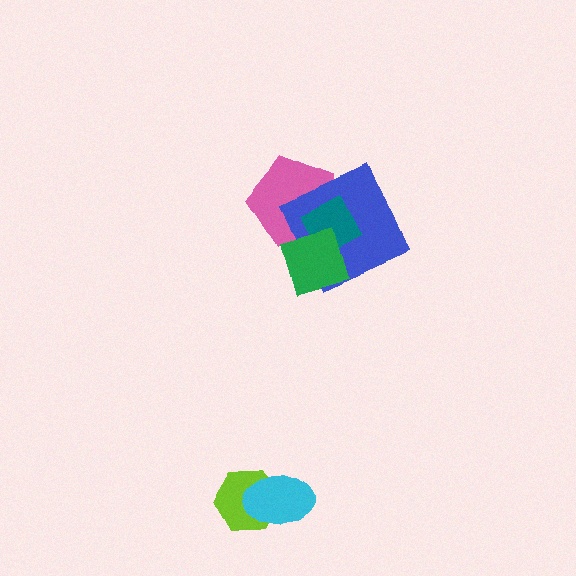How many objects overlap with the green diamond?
3 objects overlap with the green diamond.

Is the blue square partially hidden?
Yes, it is partially covered by another shape.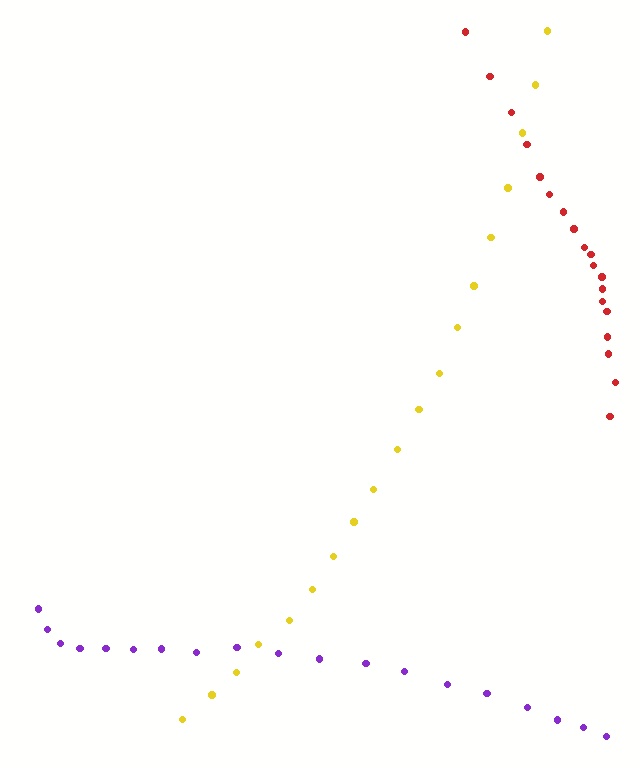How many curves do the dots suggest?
There are 3 distinct paths.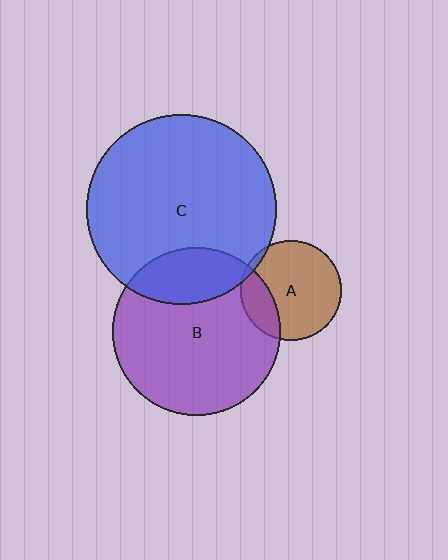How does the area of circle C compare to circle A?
Approximately 3.6 times.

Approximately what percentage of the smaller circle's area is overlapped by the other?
Approximately 5%.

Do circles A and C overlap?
Yes.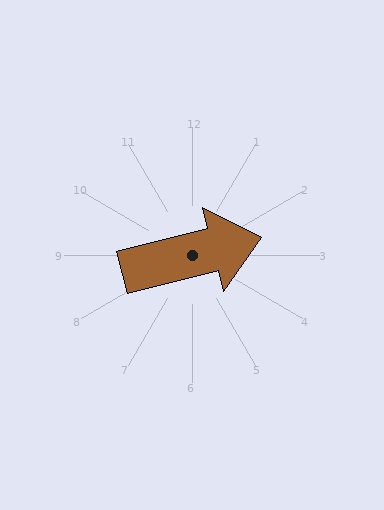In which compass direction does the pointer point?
East.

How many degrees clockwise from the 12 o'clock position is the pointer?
Approximately 76 degrees.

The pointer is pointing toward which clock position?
Roughly 3 o'clock.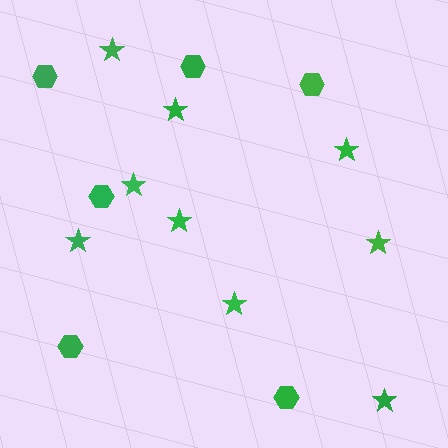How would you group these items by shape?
There are 2 groups: one group of stars (9) and one group of hexagons (6).